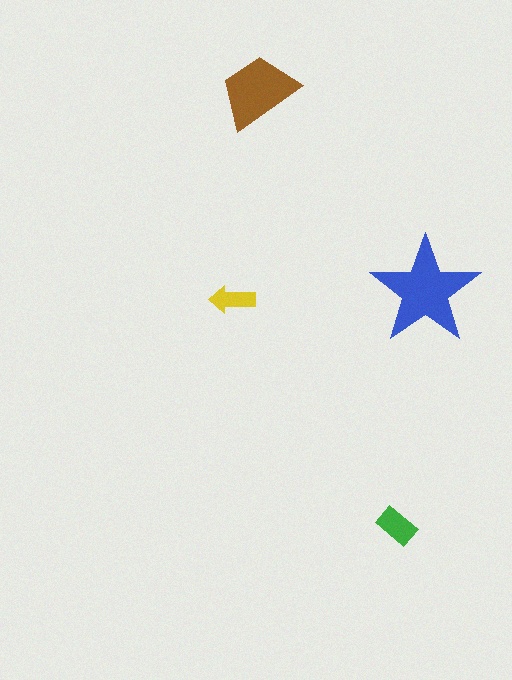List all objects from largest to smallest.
The blue star, the brown trapezoid, the green rectangle, the yellow arrow.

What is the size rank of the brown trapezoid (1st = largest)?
2nd.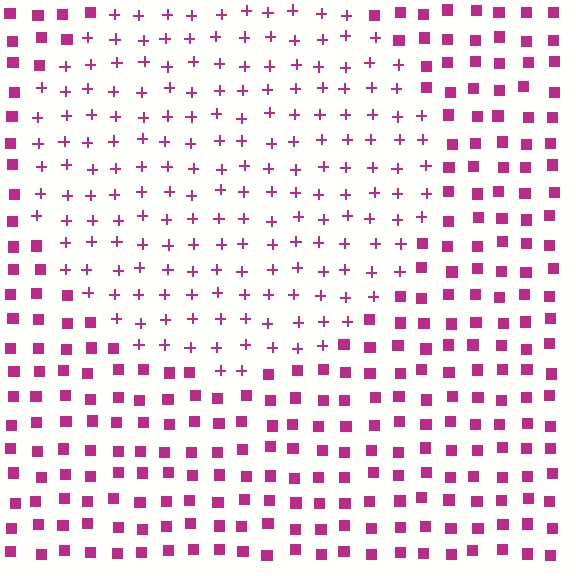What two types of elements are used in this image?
The image uses plus signs inside the circle region and squares outside it.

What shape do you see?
I see a circle.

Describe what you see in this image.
The image is filled with small magenta elements arranged in a uniform grid. A circle-shaped region contains plus signs, while the surrounding area contains squares. The boundary is defined purely by the change in element shape.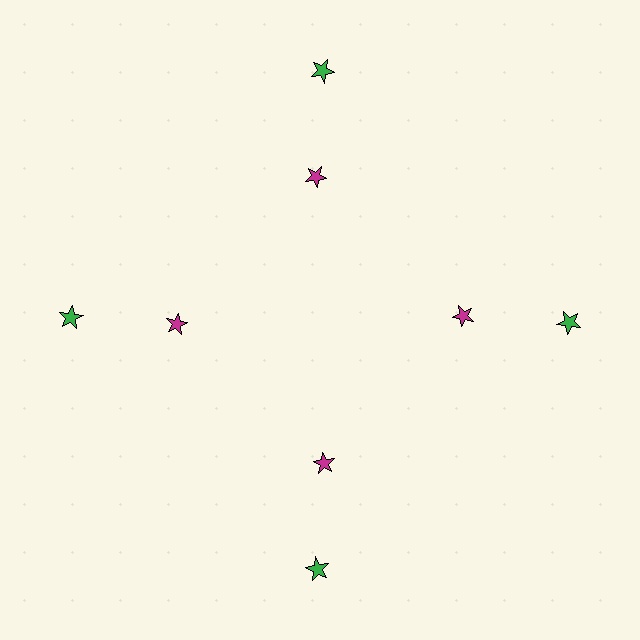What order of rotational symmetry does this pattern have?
This pattern has 4-fold rotational symmetry.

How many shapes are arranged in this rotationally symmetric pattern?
There are 8 shapes, arranged in 4 groups of 2.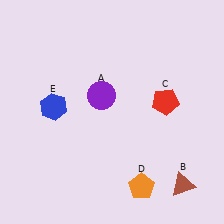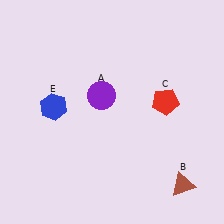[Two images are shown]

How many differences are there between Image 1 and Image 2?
There is 1 difference between the two images.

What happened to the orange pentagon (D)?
The orange pentagon (D) was removed in Image 2. It was in the bottom-right area of Image 1.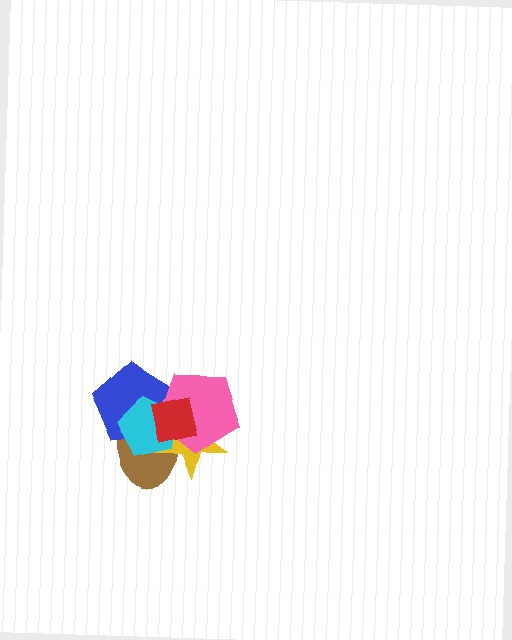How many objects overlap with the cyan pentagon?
5 objects overlap with the cyan pentagon.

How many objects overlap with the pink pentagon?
5 objects overlap with the pink pentagon.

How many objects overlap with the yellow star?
5 objects overlap with the yellow star.